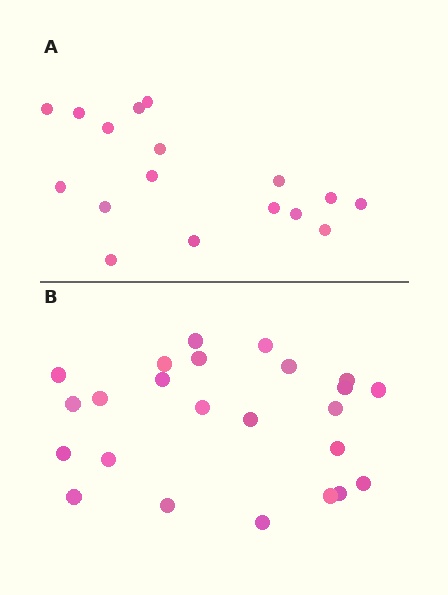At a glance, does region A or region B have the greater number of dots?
Region B (the bottom region) has more dots.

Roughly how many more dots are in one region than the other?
Region B has roughly 8 or so more dots than region A.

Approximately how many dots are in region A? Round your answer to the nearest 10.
About 20 dots. (The exact count is 17, which rounds to 20.)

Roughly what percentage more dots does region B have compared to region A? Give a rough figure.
About 40% more.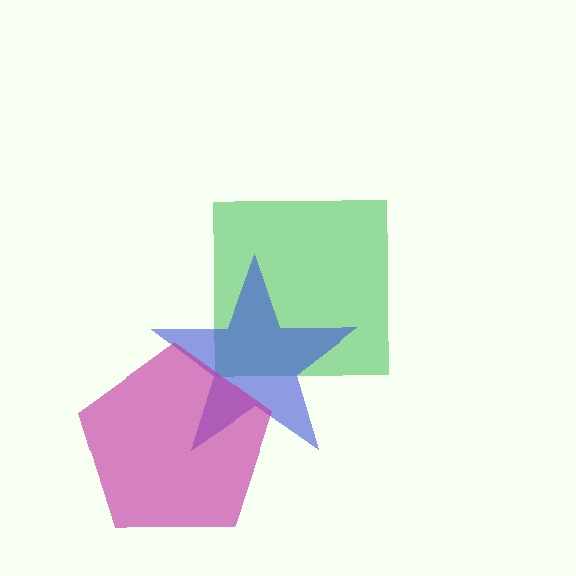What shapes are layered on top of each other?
The layered shapes are: a green square, a blue star, a magenta pentagon.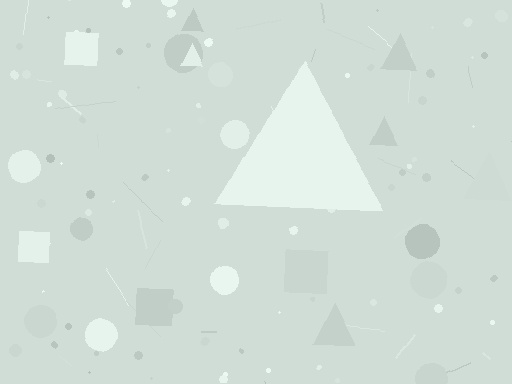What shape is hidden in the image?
A triangle is hidden in the image.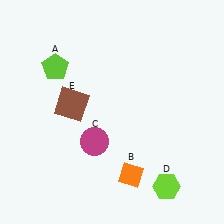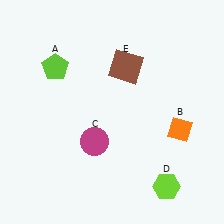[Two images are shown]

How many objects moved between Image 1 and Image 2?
2 objects moved between the two images.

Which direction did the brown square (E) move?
The brown square (E) moved right.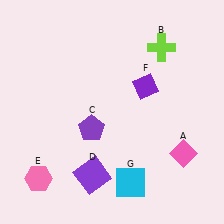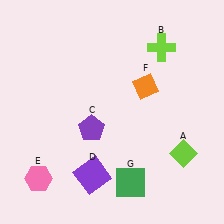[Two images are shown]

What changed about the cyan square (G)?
In Image 1, G is cyan. In Image 2, it changed to green.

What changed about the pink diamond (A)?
In Image 1, A is pink. In Image 2, it changed to lime.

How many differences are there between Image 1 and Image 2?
There are 3 differences between the two images.